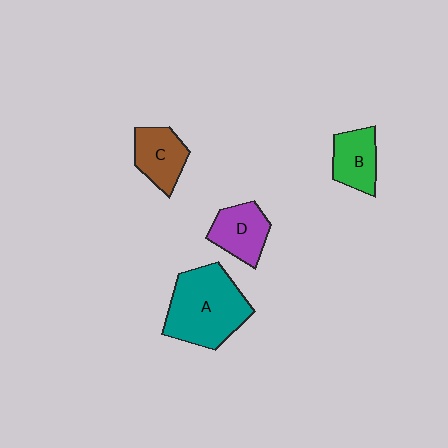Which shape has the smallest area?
Shape B (green).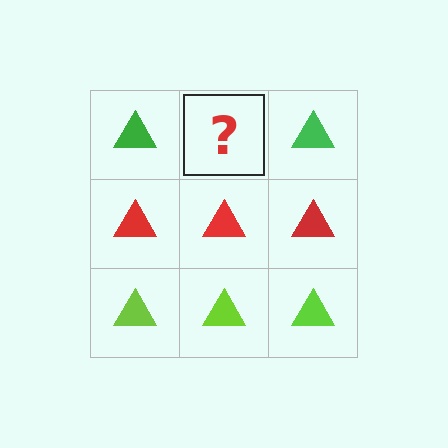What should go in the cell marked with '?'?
The missing cell should contain a green triangle.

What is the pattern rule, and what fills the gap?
The rule is that each row has a consistent color. The gap should be filled with a green triangle.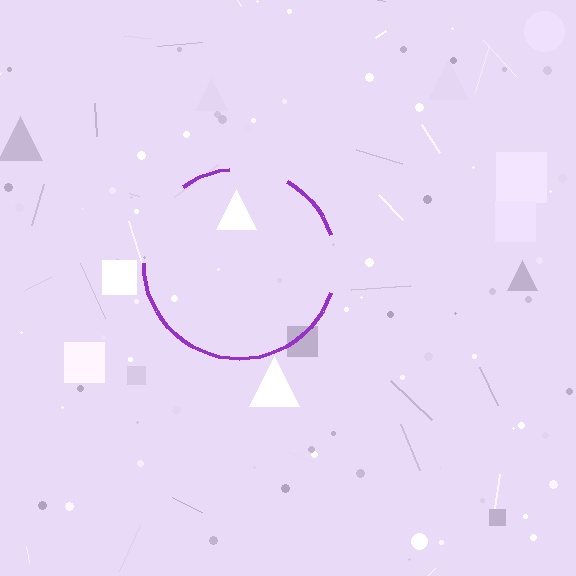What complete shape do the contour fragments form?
The contour fragments form a circle.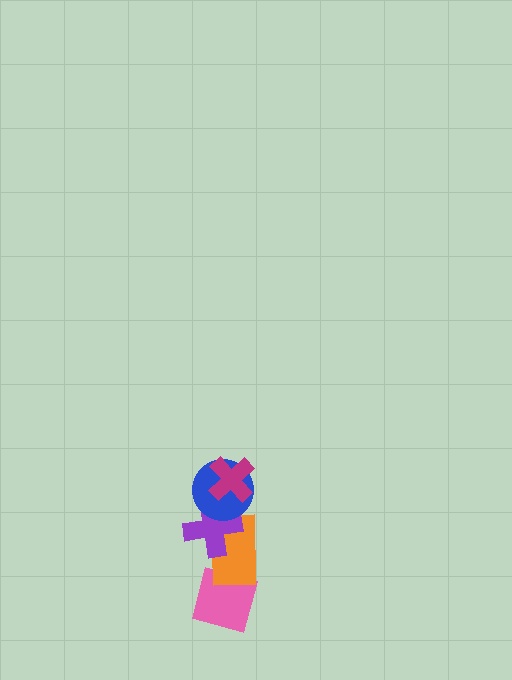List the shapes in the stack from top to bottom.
From top to bottom: the magenta cross, the blue circle, the purple cross, the orange rectangle, the pink square.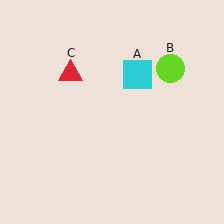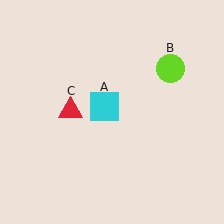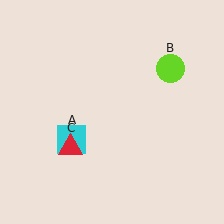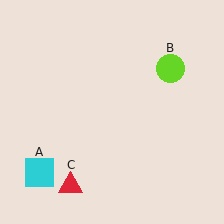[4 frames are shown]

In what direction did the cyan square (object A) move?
The cyan square (object A) moved down and to the left.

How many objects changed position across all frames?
2 objects changed position: cyan square (object A), red triangle (object C).